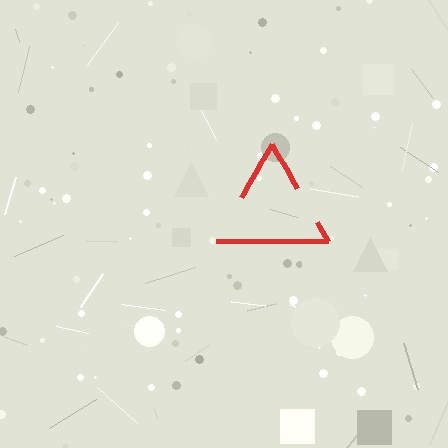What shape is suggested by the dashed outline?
The dashed outline suggests a triangle.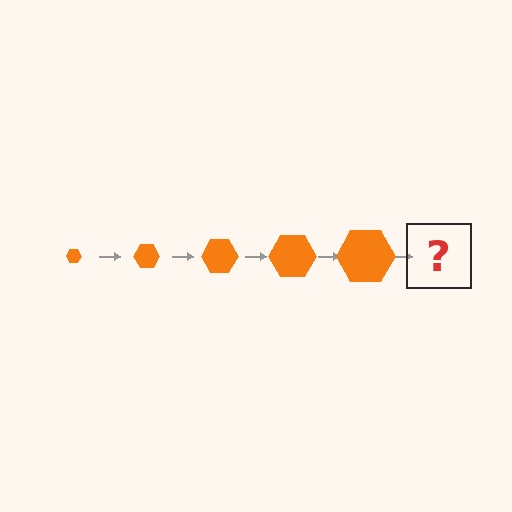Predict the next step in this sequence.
The next step is an orange hexagon, larger than the previous one.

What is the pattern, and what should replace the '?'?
The pattern is that the hexagon gets progressively larger each step. The '?' should be an orange hexagon, larger than the previous one.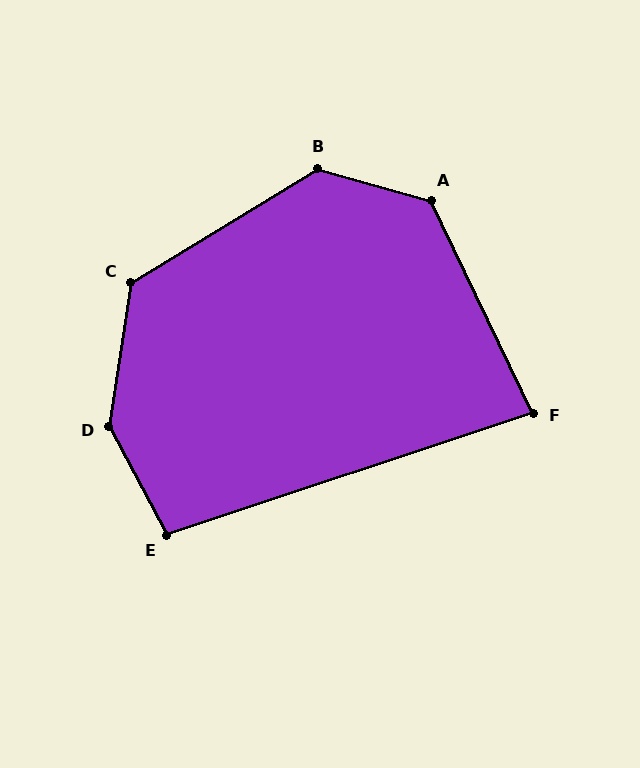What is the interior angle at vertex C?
Approximately 130 degrees (obtuse).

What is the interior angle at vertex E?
Approximately 100 degrees (obtuse).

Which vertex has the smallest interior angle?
F, at approximately 83 degrees.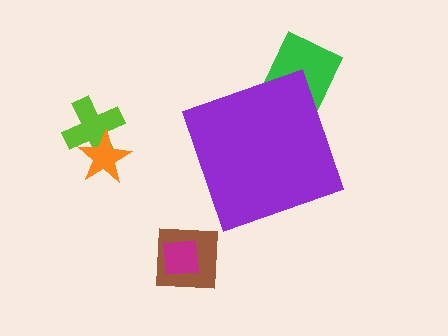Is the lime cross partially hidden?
No, the lime cross is fully visible.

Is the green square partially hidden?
Yes, the green square is partially hidden behind the purple diamond.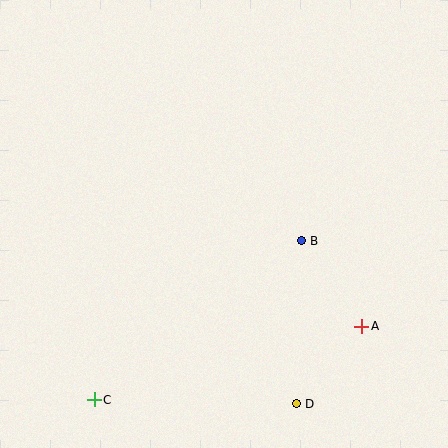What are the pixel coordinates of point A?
Point A is at (362, 326).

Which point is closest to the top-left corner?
Point B is closest to the top-left corner.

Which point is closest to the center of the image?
Point B at (301, 241) is closest to the center.